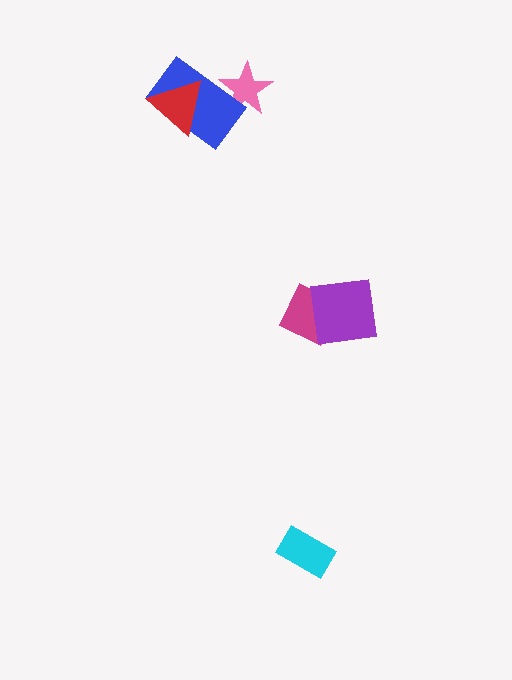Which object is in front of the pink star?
The blue rectangle is in front of the pink star.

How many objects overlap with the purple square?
1 object overlaps with the purple square.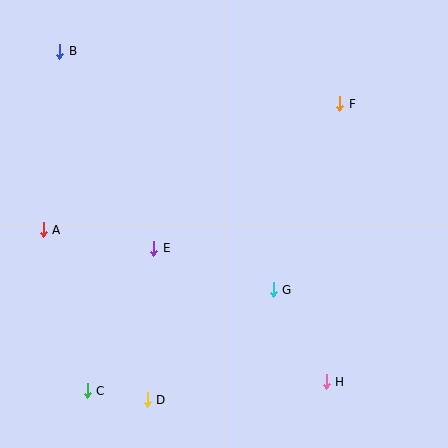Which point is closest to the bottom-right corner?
Point H is closest to the bottom-right corner.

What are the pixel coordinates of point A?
Point A is at (43, 230).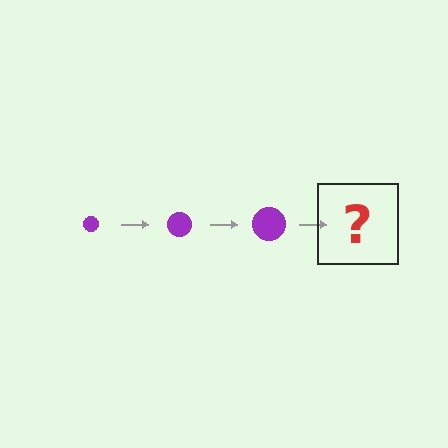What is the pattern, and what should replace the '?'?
The pattern is that the circle gets progressively larger each step. The '?' should be a purple circle, larger than the previous one.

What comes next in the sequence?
The next element should be a purple circle, larger than the previous one.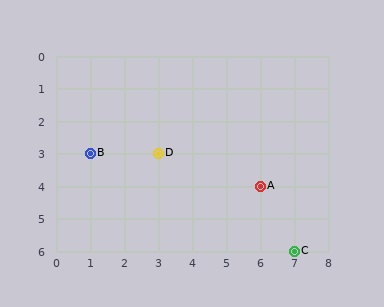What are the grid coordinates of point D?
Point D is at grid coordinates (3, 3).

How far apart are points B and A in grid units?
Points B and A are 5 columns and 1 row apart (about 5.1 grid units diagonally).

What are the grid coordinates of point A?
Point A is at grid coordinates (6, 4).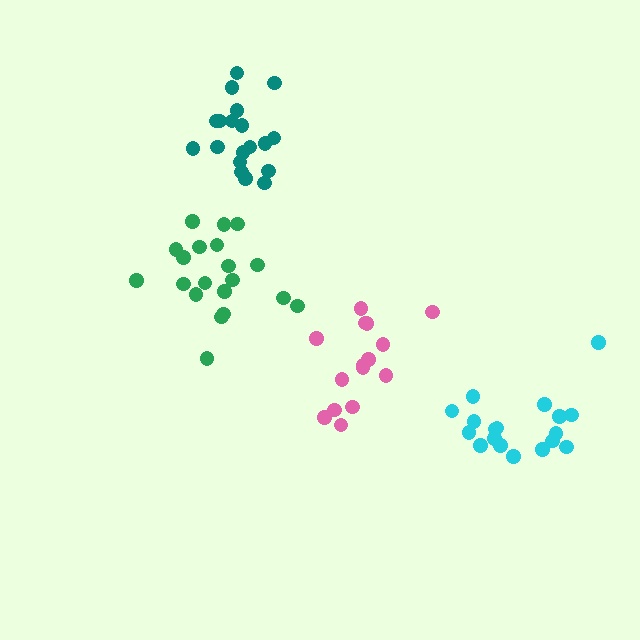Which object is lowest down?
The cyan cluster is bottommost.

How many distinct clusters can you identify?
There are 4 distinct clusters.